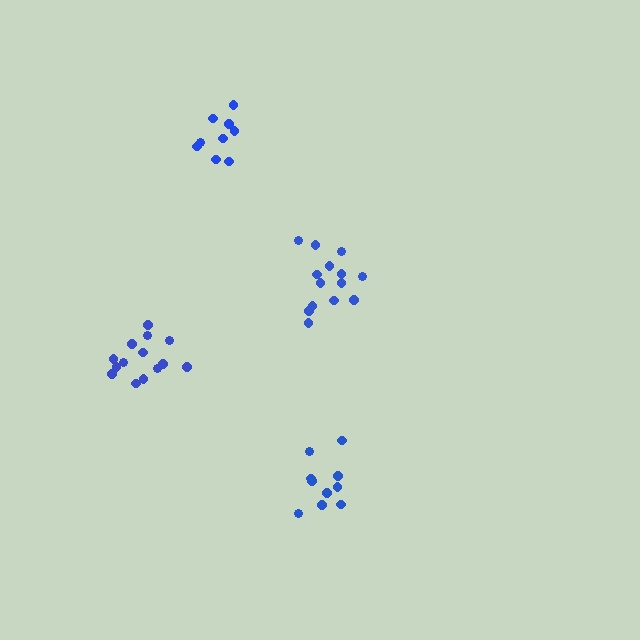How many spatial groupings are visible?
There are 4 spatial groupings.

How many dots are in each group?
Group 1: 9 dots, Group 2: 10 dots, Group 3: 14 dots, Group 4: 14 dots (47 total).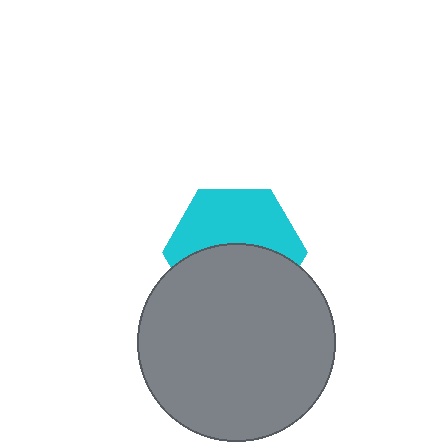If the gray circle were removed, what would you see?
You would see the complete cyan hexagon.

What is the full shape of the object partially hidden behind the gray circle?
The partially hidden object is a cyan hexagon.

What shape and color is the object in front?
The object in front is a gray circle.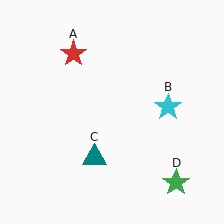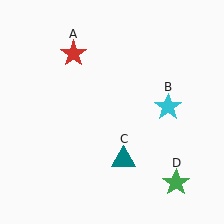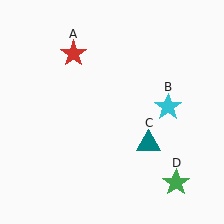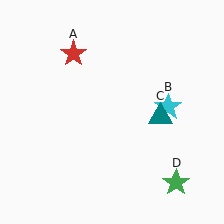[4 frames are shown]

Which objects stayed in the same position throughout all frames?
Red star (object A) and cyan star (object B) and green star (object D) remained stationary.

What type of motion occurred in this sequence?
The teal triangle (object C) rotated counterclockwise around the center of the scene.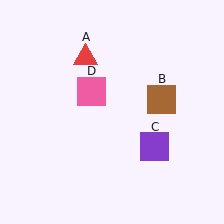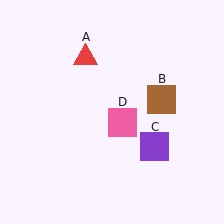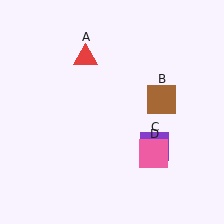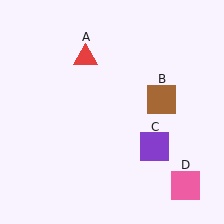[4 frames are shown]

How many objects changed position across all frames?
1 object changed position: pink square (object D).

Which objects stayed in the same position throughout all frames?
Red triangle (object A) and brown square (object B) and purple square (object C) remained stationary.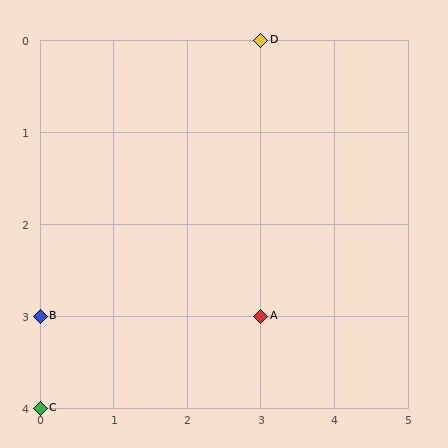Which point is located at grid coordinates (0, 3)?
Point B is at (0, 3).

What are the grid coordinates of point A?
Point A is at grid coordinates (3, 3).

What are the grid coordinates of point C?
Point C is at grid coordinates (0, 4).